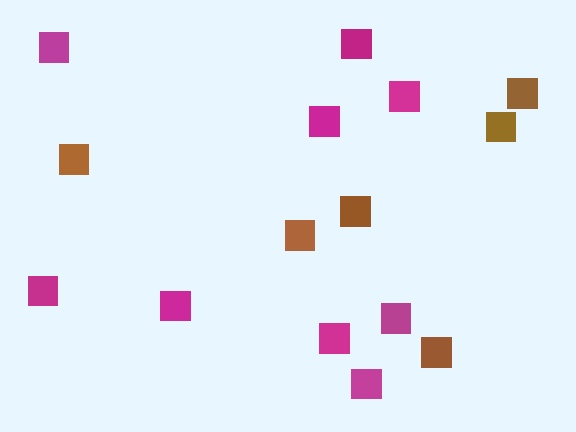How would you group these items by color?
There are 2 groups: one group of magenta squares (9) and one group of brown squares (6).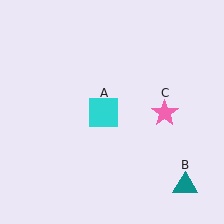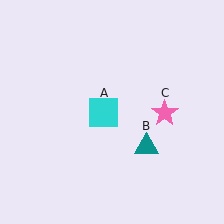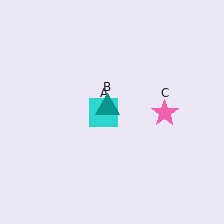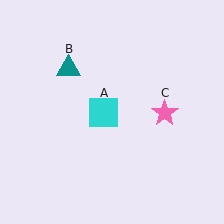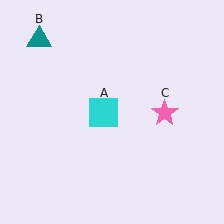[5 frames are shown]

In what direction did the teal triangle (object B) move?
The teal triangle (object B) moved up and to the left.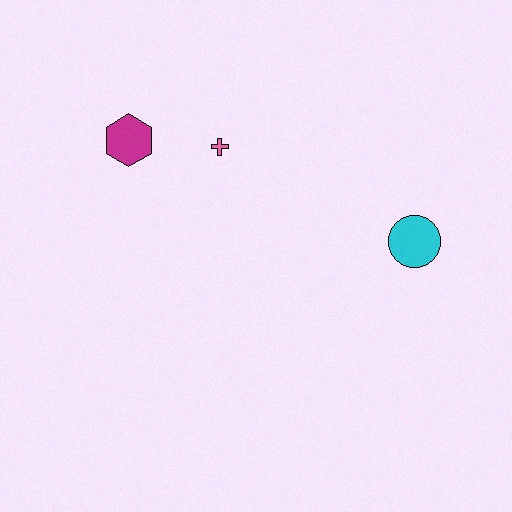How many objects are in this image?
There are 3 objects.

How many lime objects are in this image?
There are no lime objects.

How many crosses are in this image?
There is 1 cross.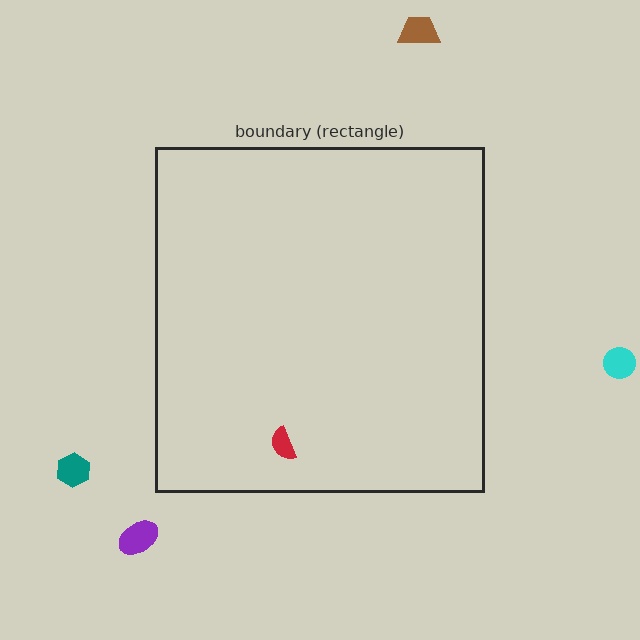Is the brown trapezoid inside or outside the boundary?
Outside.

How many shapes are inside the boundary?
1 inside, 4 outside.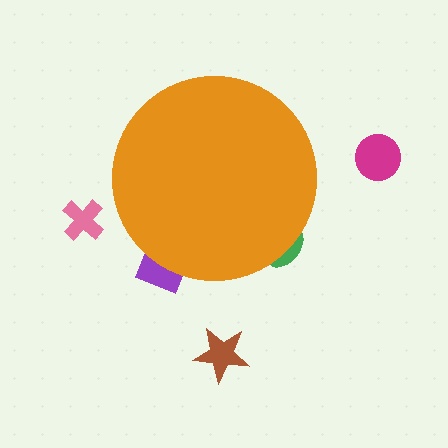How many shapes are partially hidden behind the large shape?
2 shapes are partially hidden.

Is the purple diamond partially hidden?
Yes, the purple diamond is partially hidden behind the orange circle.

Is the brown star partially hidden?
No, the brown star is fully visible.